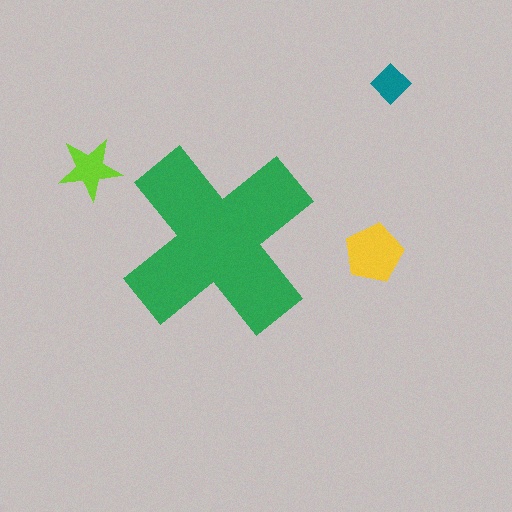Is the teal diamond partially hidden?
No, the teal diamond is fully visible.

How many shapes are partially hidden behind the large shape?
0 shapes are partially hidden.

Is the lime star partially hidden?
No, the lime star is fully visible.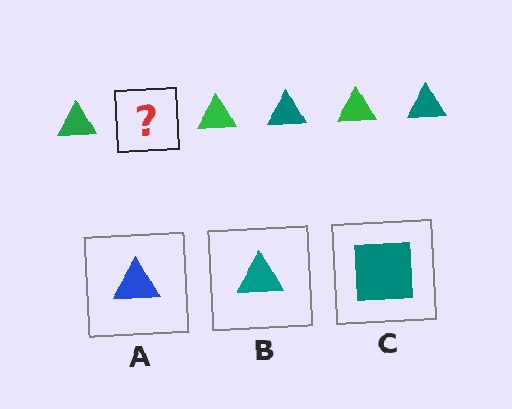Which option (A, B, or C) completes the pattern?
B.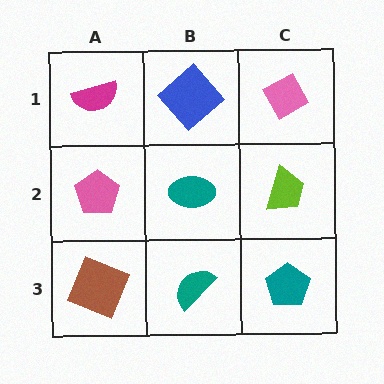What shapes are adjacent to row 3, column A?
A pink pentagon (row 2, column A), a teal semicircle (row 3, column B).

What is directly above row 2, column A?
A magenta semicircle.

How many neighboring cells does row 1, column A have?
2.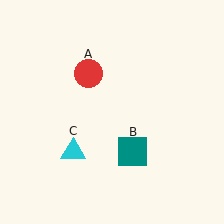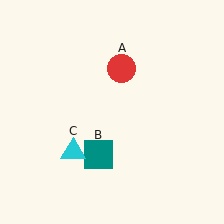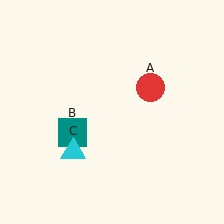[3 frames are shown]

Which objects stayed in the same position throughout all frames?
Cyan triangle (object C) remained stationary.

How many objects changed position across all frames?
2 objects changed position: red circle (object A), teal square (object B).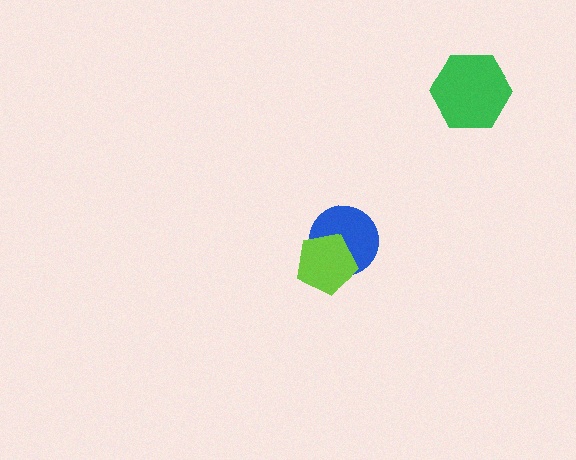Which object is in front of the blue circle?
The lime pentagon is in front of the blue circle.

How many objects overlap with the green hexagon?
0 objects overlap with the green hexagon.